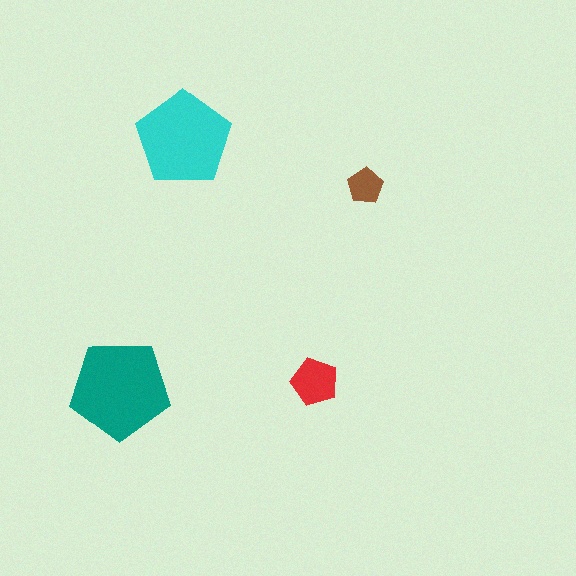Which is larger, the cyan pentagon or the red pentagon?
The cyan one.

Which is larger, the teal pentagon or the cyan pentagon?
The teal one.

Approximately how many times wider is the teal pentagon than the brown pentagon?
About 3 times wider.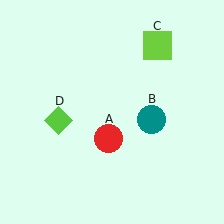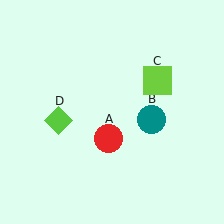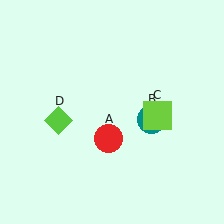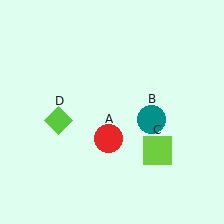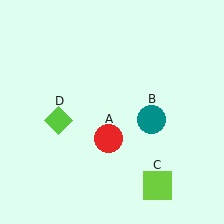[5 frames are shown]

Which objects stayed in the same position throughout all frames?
Red circle (object A) and teal circle (object B) and lime diamond (object D) remained stationary.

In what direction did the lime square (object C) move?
The lime square (object C) moved down.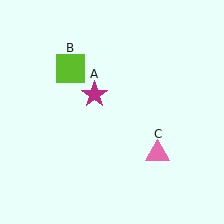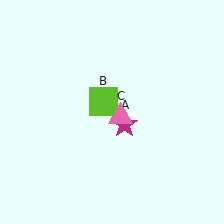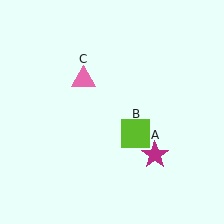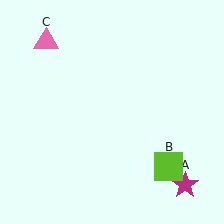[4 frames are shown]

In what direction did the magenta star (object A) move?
The magenta star (object A) moved down and to the right.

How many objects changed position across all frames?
3 objects changed position: magenta star (object A), lime square (object B), pink triangle (object C).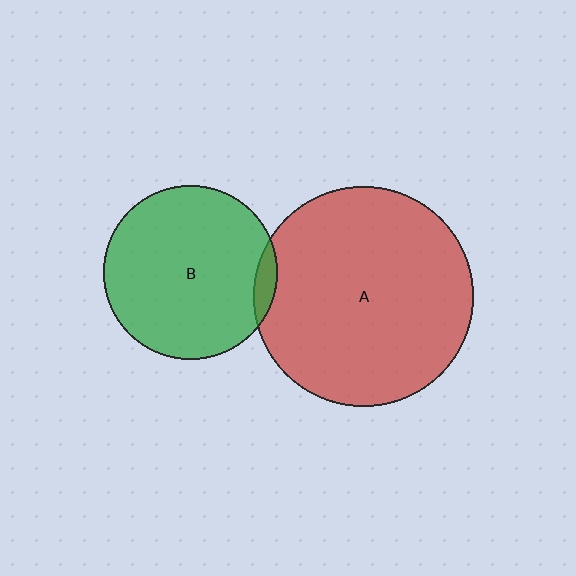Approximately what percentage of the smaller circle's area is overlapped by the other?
Approximately 5%.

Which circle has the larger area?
Circle A (red).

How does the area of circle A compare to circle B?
Approximately 1.6 times.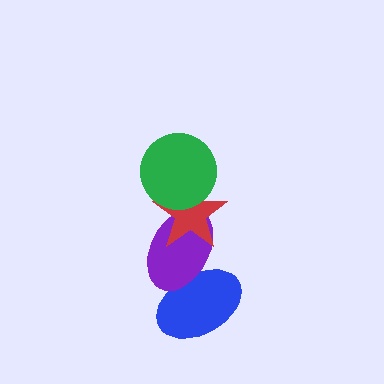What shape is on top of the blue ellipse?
The purple ellipse is on top of the blue ellipse.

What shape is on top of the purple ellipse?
The red star is on top of the purple ellipse.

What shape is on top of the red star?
The green circle is on top of the red star.